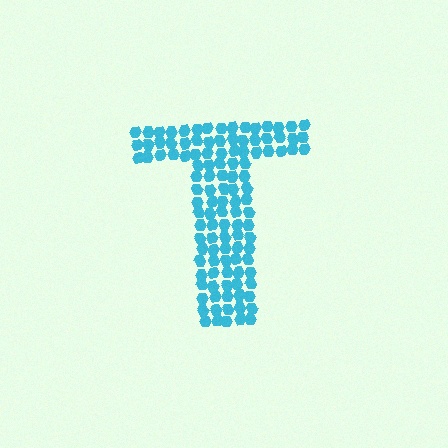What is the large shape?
The large shape is the letter T.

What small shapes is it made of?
It is made of small hexagons.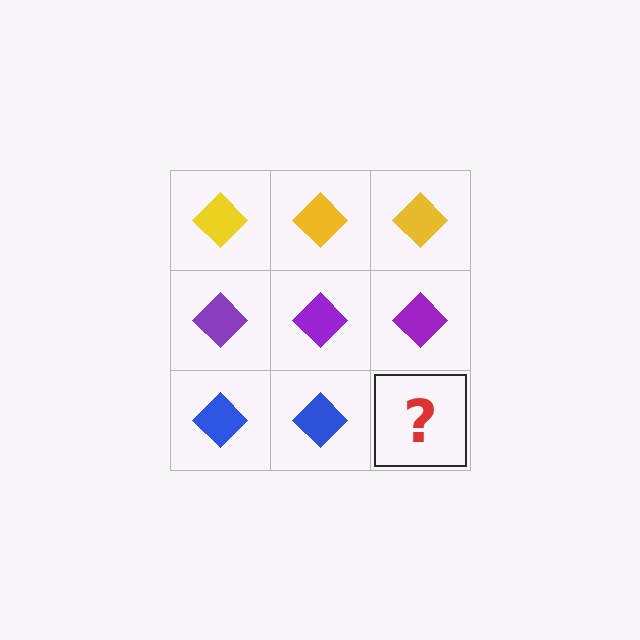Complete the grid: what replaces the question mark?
The question mark should be replaced with a blue diamond.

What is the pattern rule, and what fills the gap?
The rule is that each row has a consistent color. The gap should be filled with a blue diamond.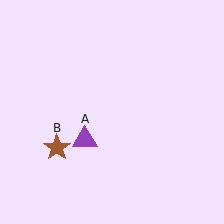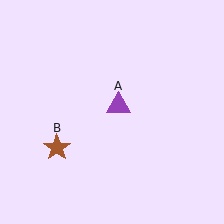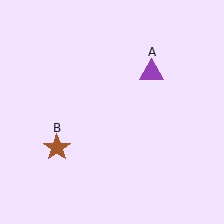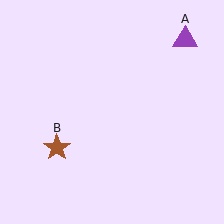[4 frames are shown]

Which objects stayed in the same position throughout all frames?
Brown star (object B) remained stationary.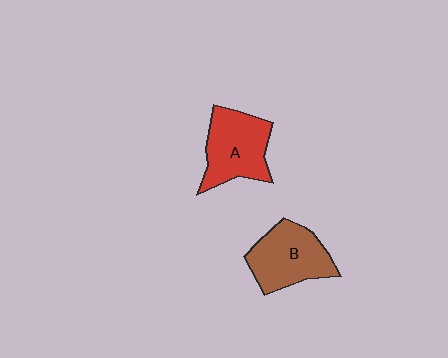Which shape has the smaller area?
Shape B (brown).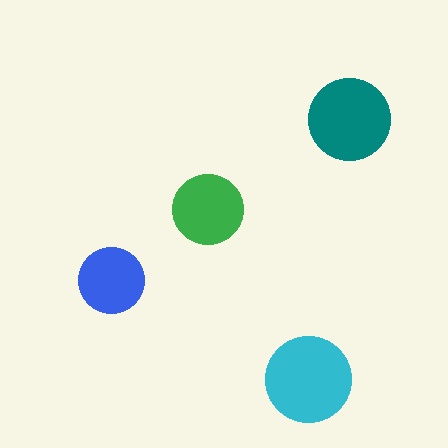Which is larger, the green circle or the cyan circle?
The cyan one.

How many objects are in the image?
There are 4 objects in the image.